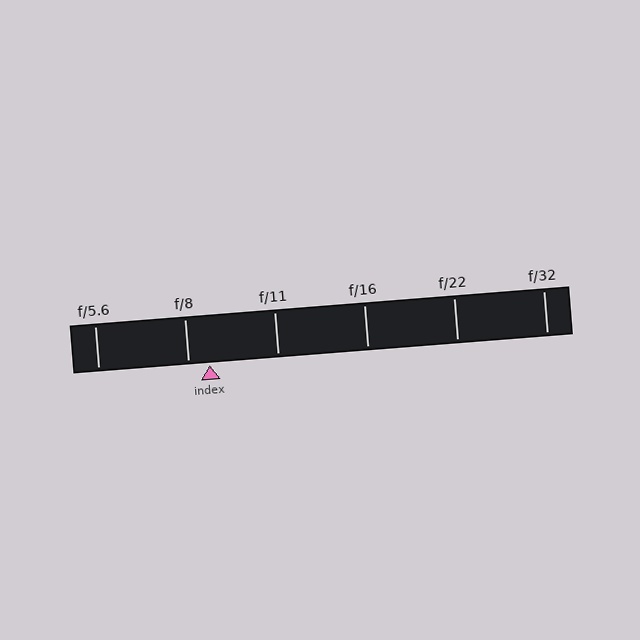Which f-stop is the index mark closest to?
The index mark is closest to f/8.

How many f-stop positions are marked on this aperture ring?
There are 6 f-stop positions marked.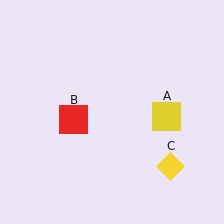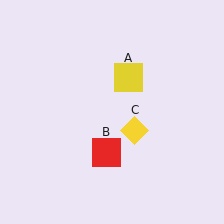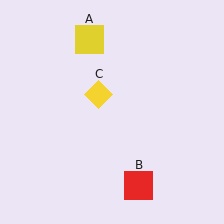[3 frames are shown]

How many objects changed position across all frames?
3 objects changed position: yellow square (object A), red square (object B), yellow diamond (object C).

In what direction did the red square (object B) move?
The red square (object B) moved down and to the right.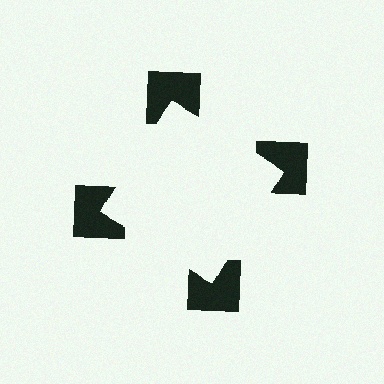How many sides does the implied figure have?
4 sides.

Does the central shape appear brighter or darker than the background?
It typically appears slightly brighter than the background, even though no actual brightness change is drawn.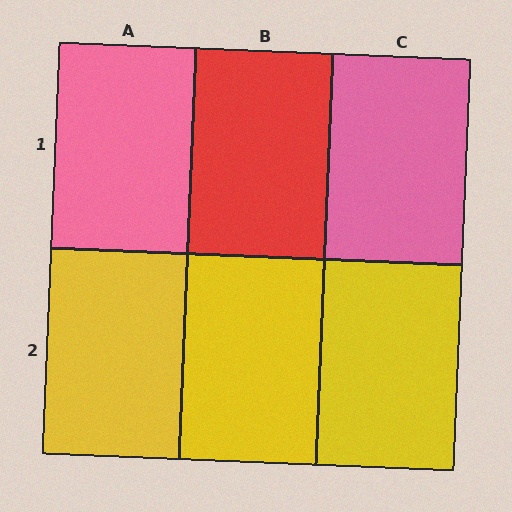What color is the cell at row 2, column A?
Yellow.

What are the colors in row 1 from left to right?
Pink, red, pink.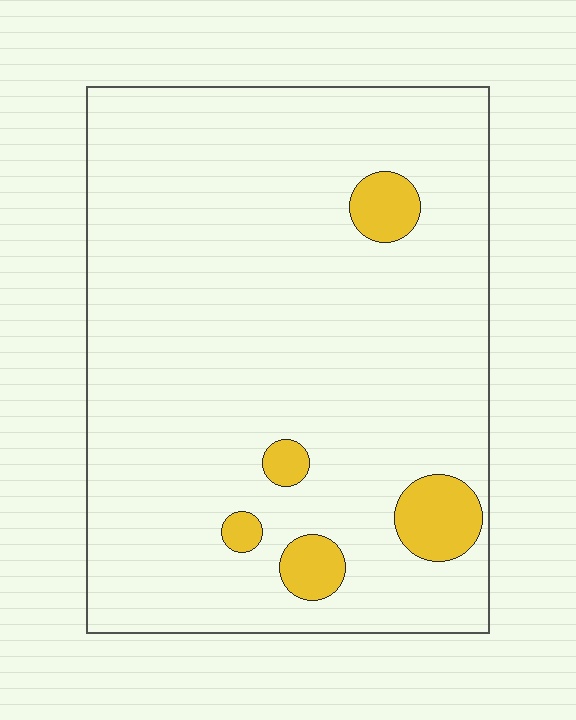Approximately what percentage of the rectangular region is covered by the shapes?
Approximately 10%.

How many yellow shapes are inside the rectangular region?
5.